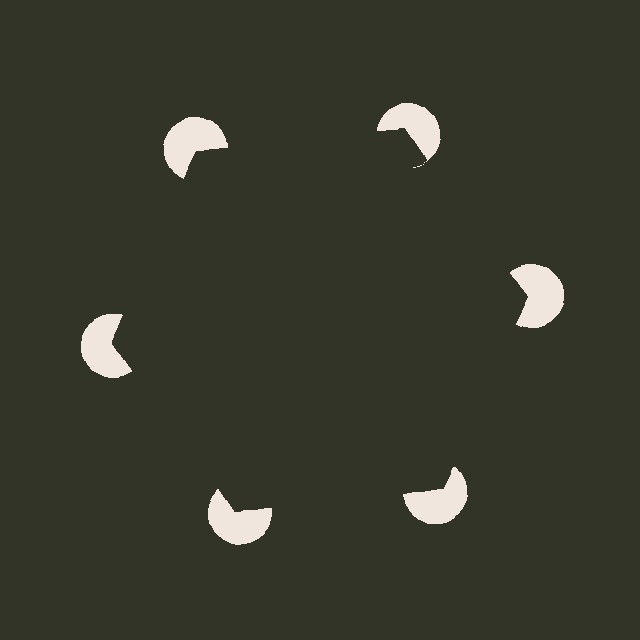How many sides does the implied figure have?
6 sides.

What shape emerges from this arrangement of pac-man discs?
An illusory hexagon — its edges are inferred from the aligned wedge cuts in the pac-man discs, not physically drawn.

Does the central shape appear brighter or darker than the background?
It typically appears slightly darker than the background, even though no actual brightness change is drawn.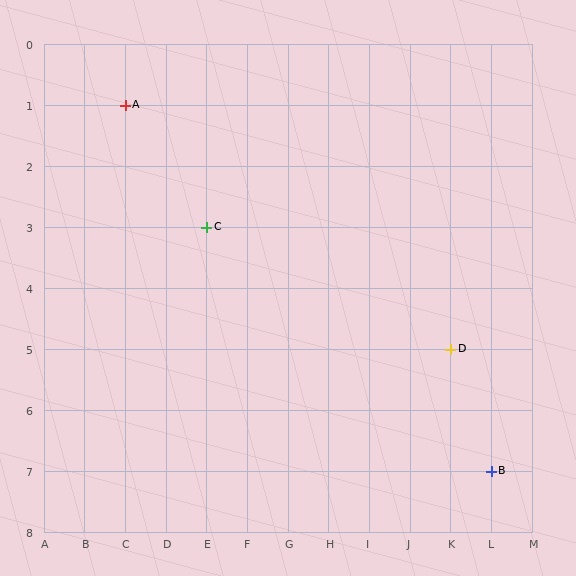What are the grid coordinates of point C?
Point C is at grid coordinates (E, 3).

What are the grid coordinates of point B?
Point B is at grid coordinates (L, 7).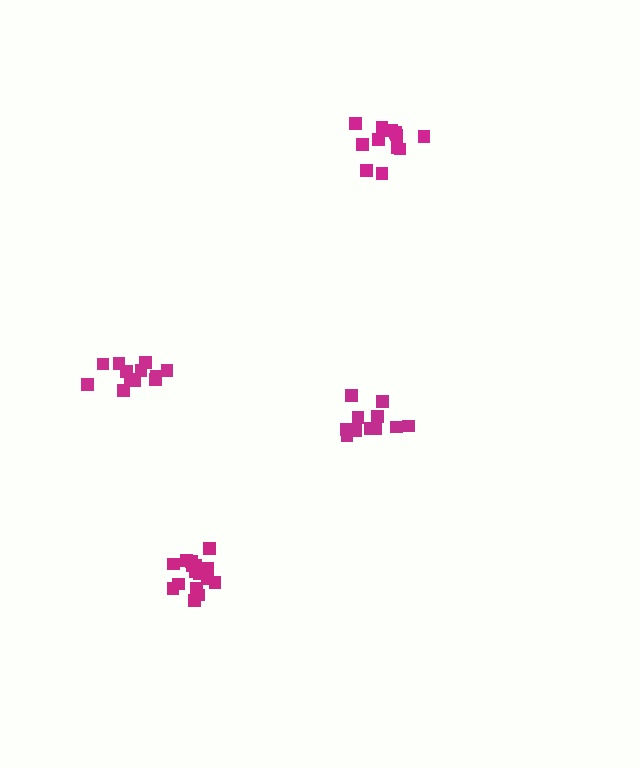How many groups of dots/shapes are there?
There are 4 groups.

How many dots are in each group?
Group 1: 12 dots, Group 2: 12 dots, Group 3: 12 dots, Group 4: 16 dots (52 total).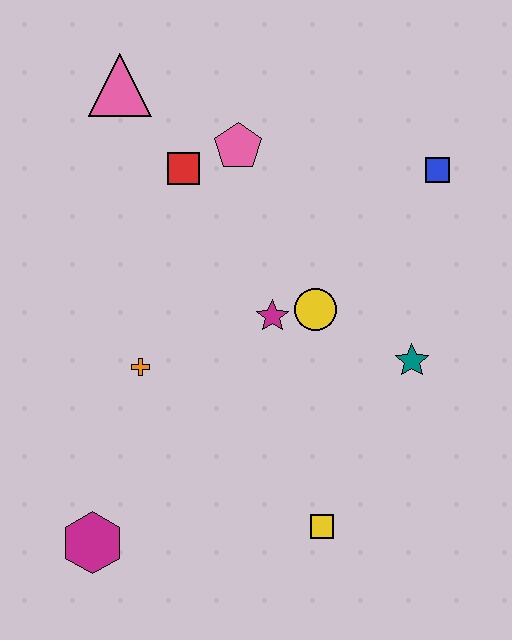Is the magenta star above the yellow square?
Yes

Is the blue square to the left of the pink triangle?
No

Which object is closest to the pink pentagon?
The red square is closest to the pink pentagon.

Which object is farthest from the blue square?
The magenta hexagon is farthest from the blue square.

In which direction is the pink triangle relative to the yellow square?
The pink triangle is above the yellow square.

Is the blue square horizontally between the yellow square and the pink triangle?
No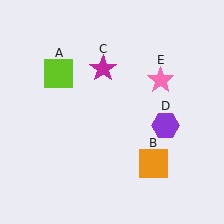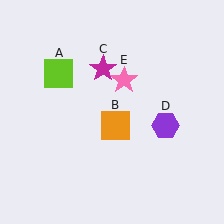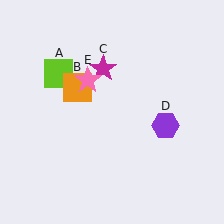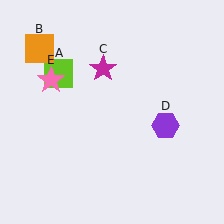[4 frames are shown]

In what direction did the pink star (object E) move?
The pink star (object E) moved left.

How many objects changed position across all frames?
2 objects changed position: orange square (object B), pink star (object E).